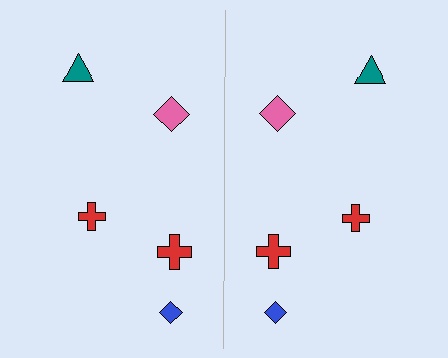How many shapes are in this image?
There are 10 shapes in this image.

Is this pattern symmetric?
Yes, this pattern has bilateral (reflection) symmetry.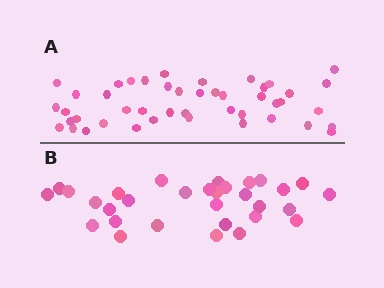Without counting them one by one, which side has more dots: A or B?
Region A (the top region) has more dots.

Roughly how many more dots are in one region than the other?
Region A has approximately 15 more dots than region B.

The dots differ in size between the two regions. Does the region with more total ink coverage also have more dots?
No. Region B has more total ink coverage because its dots are larger, but region A actually contains more individual dots. Total area can be misleading — the number of items is what matters here.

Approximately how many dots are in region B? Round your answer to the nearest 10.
About 30 dots. (The exact count is 31, which rounds to 30.)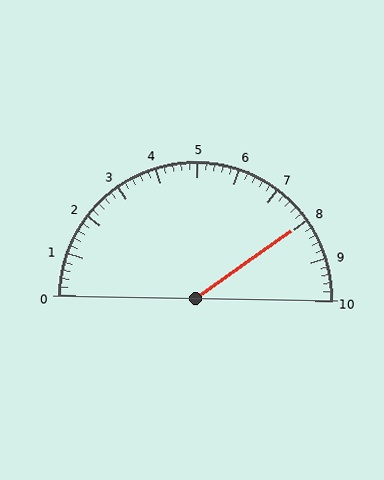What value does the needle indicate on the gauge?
The needle indicates approximately 8.0.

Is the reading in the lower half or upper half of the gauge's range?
The reading is in the upper half of the range (0 to 10).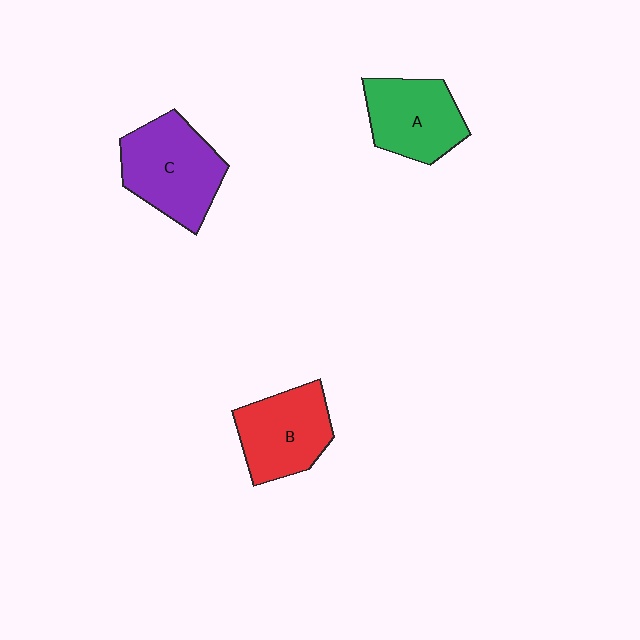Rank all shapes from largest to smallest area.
From largest to smallest: C (purple), B (red), A (green).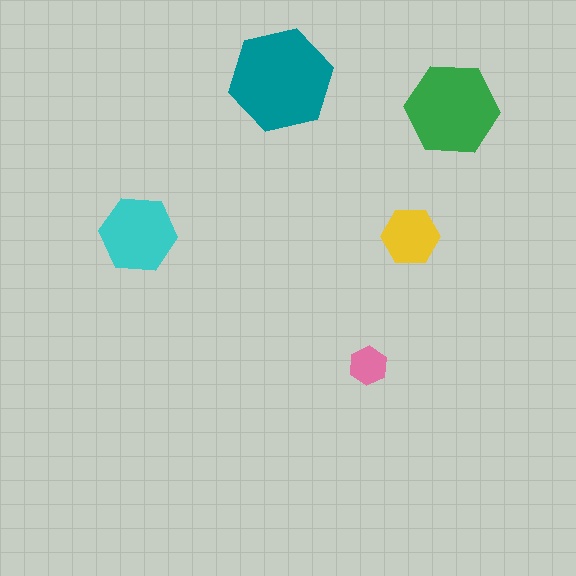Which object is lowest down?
The pink hexagon is bottommost.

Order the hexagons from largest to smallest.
the teal one, the green one, the cyan one, the yellow one, the pink one.